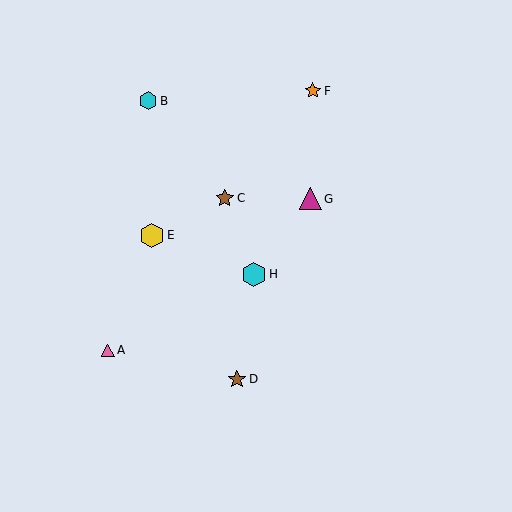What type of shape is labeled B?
Shape B is a cyan hexagon.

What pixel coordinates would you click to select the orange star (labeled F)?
Click at (313, 91) to select the orange star F.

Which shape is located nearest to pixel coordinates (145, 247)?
The yellow hexagon (labeled E) at (152, 235) is nearest to that location.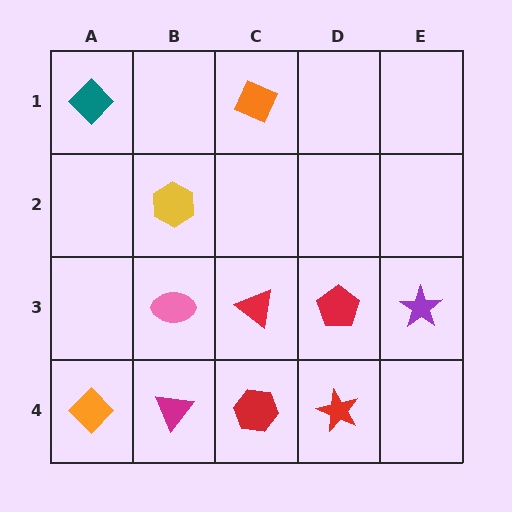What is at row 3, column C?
A red triangle.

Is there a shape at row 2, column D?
No, that cell is empty.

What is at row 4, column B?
A magenta triangle.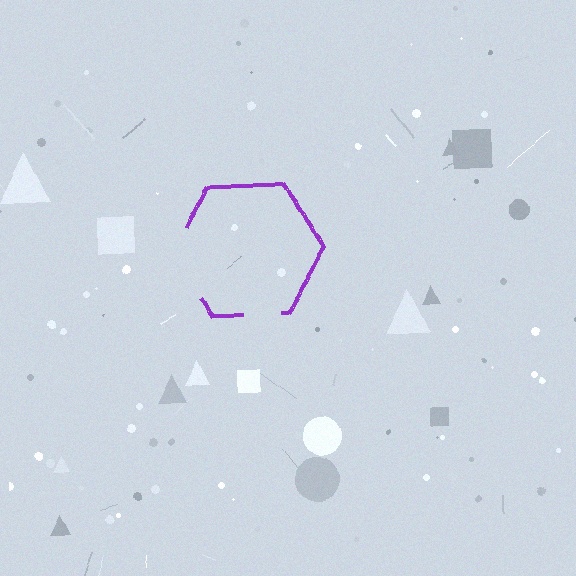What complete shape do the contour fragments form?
The contour fragments form a hexagon.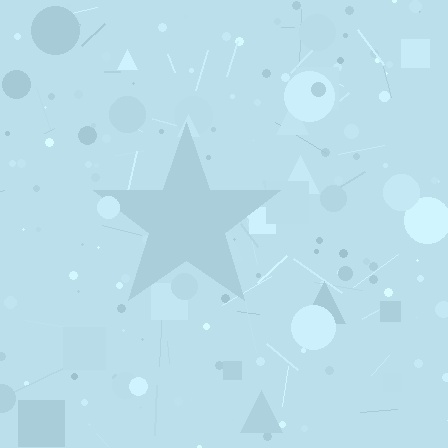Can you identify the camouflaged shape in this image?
The camouflaged shape is a star.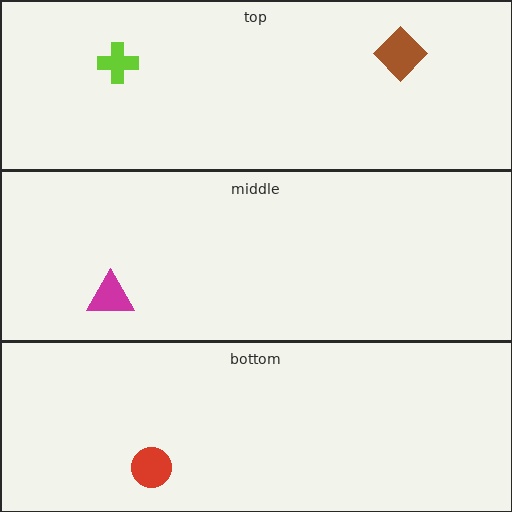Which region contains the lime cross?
The top region.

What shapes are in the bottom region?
The red circle.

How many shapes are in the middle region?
1.